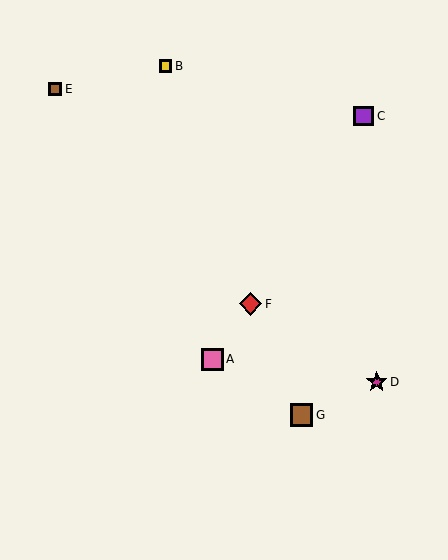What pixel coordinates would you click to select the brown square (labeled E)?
Click at (55, 89) to select the brown square E.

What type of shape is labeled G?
Shape G is a brown square.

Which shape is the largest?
The red diamond (labeled F) is the largest.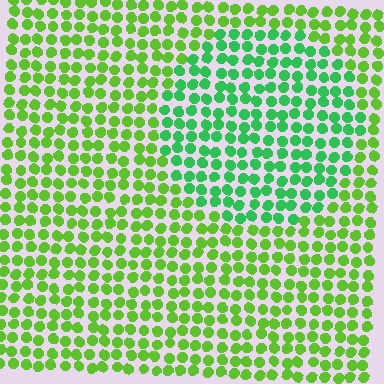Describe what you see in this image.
The image is filled with small lime elements in a uniform arrangement. A circle-shaped region is visible where the elements are tinted to a slightly different hue, forming a subtle color boundary.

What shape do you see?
I see a circle.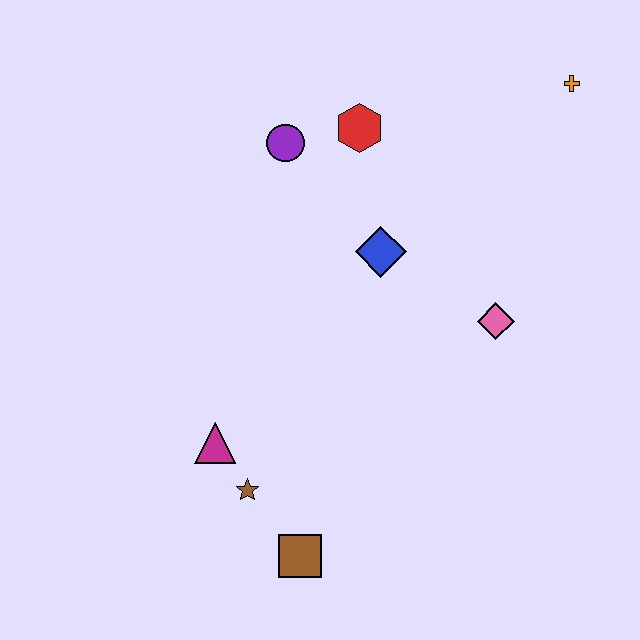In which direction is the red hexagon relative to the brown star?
The red hexagon is above the brown star.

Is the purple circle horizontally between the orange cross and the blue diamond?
No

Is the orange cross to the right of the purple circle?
Yes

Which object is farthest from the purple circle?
The brown square is farthest from the purple circle.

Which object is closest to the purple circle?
The red hexagon is closest to the purple circle.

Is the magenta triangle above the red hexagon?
No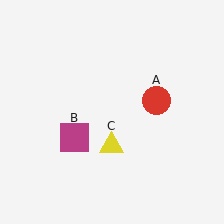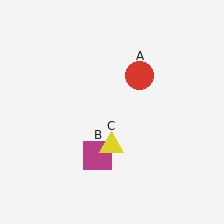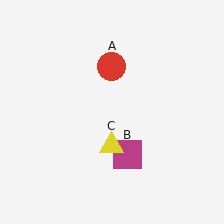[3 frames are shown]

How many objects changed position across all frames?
2 objects changed position: red circle (object A), magenta square (object B).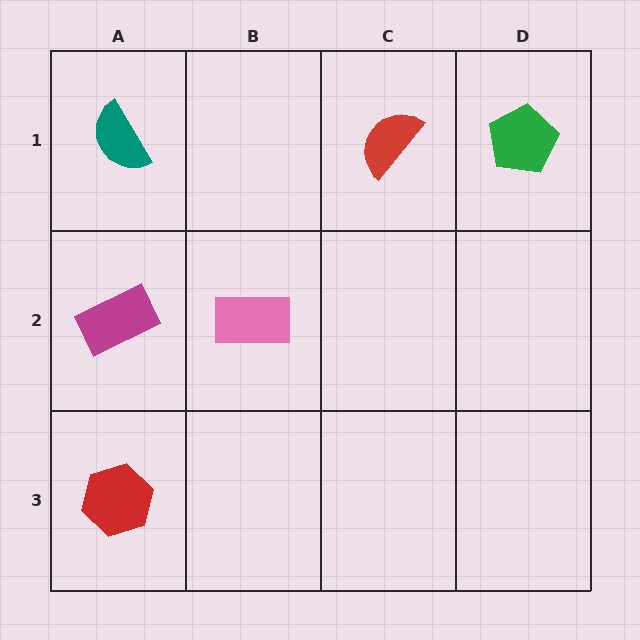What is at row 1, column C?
A red semicircle.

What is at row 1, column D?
A green pentagon.